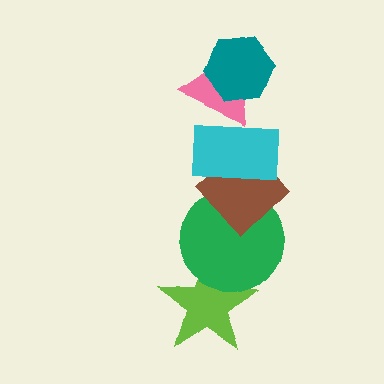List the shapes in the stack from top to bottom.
From top to bottom: the teal hexagon, the pink triangle, the cyan rectangle, the brown diamond, the green circle, the lime star.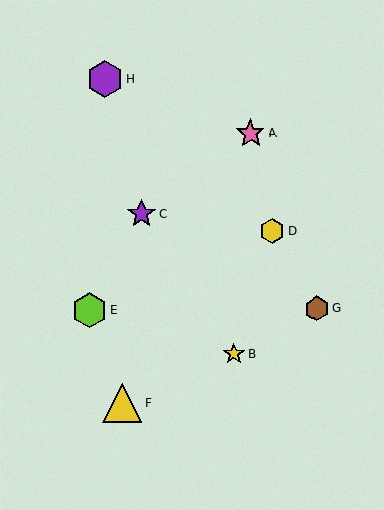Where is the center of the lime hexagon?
The center of the lime hexagon is at (89, 311).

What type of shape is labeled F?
Shape F is a yellow triangle.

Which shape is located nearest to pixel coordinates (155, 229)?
The purple star (labeled C) at (141, 214) is nearest to that location.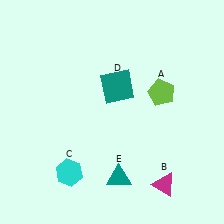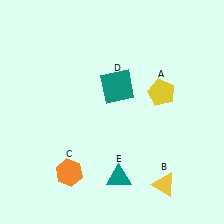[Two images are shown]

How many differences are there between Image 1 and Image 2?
There are 3 differences between the two images.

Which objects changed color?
A changed from lime to yellow. B changed from magenta to yellow. C changed from cyan to orange.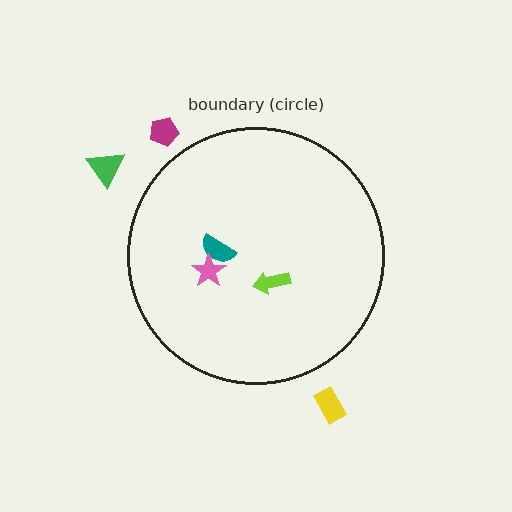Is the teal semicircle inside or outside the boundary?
Inside.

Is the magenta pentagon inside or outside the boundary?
Outside.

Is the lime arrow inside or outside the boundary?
Inside.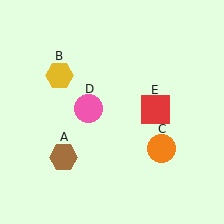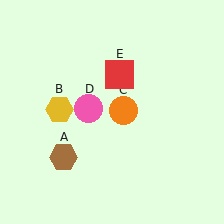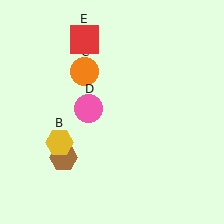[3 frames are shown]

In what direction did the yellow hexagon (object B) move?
The yellow hexagon (object B) moved down.